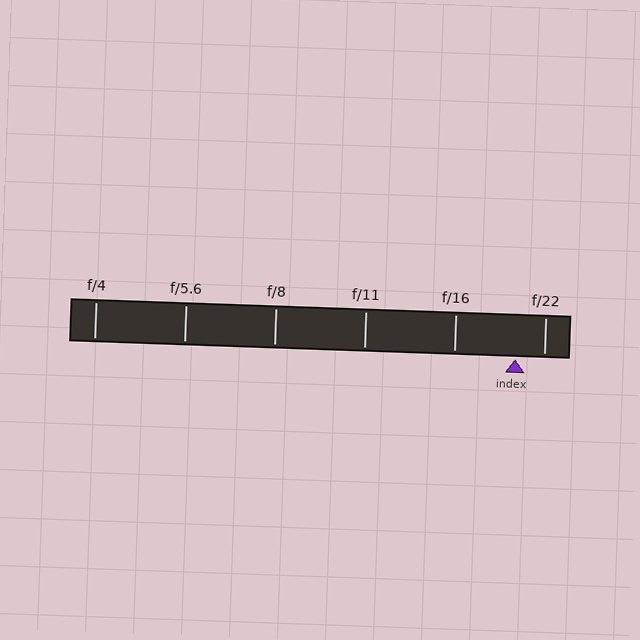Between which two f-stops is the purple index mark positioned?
The index mark is between f/16 and f/22.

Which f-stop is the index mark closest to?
The index mark is closest to f/22.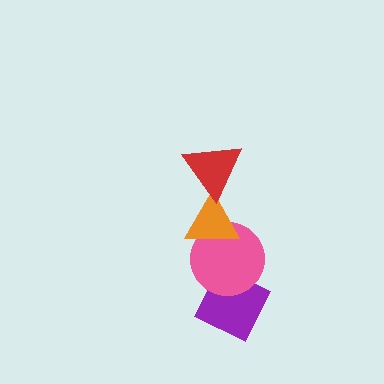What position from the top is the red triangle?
The red triangle is 1st from the top.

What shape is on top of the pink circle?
The orange triangle is on top of the pink circle.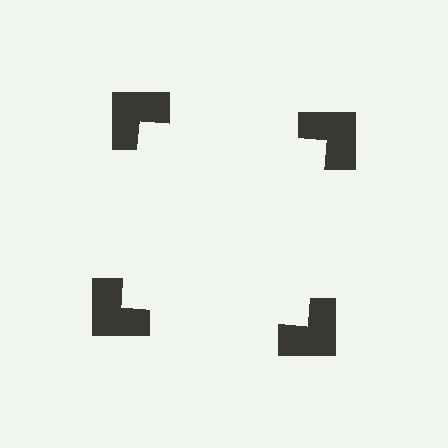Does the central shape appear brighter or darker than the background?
It typically appears slightly brighter than the background, even though no actual brightness change is drawn.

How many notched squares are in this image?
There are 4 — one at each vertex of the illusory square.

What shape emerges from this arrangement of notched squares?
An illusory square — its edges are inferred from the aligned wedge cuts in the notched squares, not physically drawn.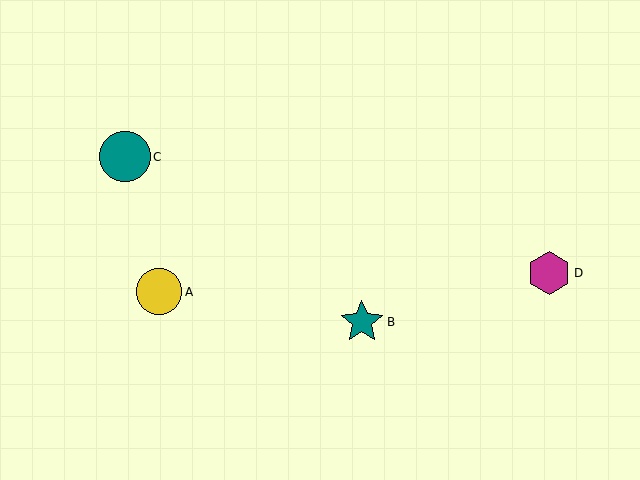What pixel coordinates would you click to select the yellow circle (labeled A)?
Click at (159, 292) to select the yellow circle A.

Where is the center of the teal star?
The center of the teal star is at (362, 322).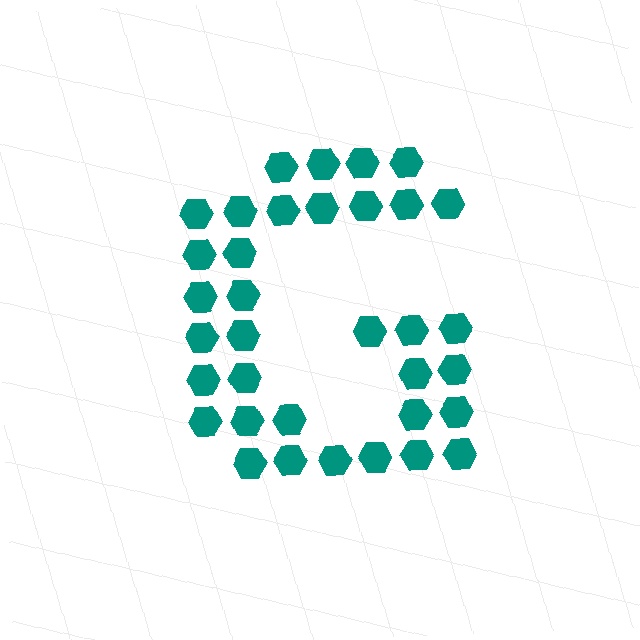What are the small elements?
The small elements are hexagons.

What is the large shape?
The large shape is the letter G.